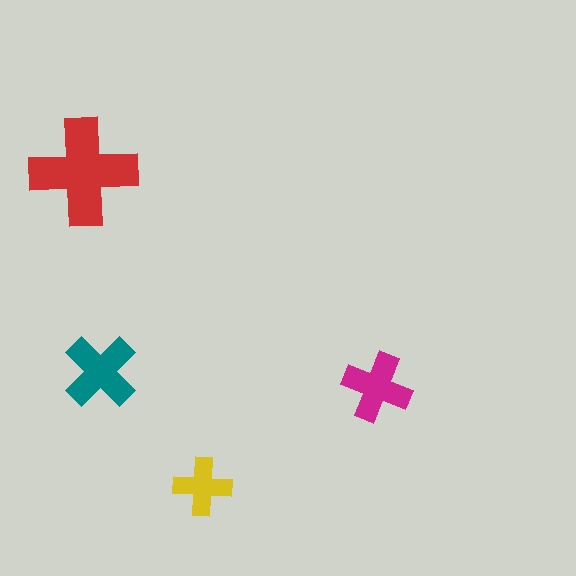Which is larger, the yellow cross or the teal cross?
The teal one.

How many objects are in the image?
There are 4 objects in the image.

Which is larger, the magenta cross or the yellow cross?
The magenta one.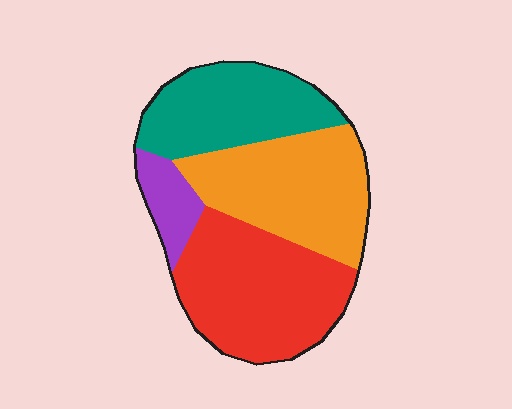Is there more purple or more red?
Red.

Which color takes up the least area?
Purple, at roughly 10%.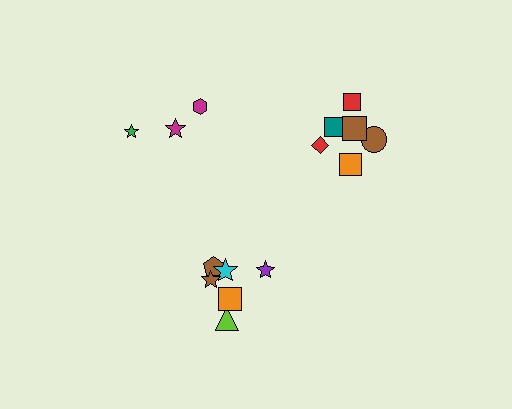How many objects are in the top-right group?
There are 6 objects.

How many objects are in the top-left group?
There are 3 objects.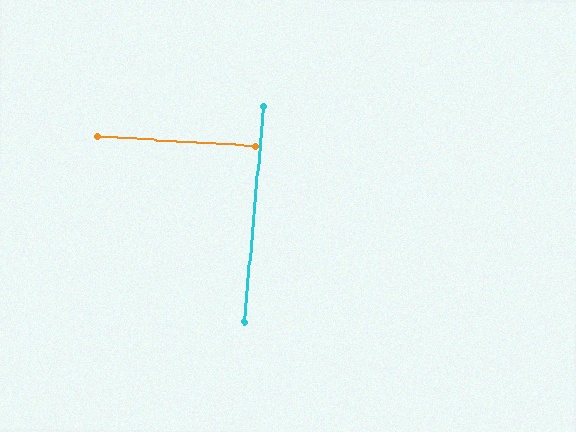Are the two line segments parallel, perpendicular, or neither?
Perpendicular — they meet at approximately 89°.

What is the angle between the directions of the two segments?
Approximately 89 degrees.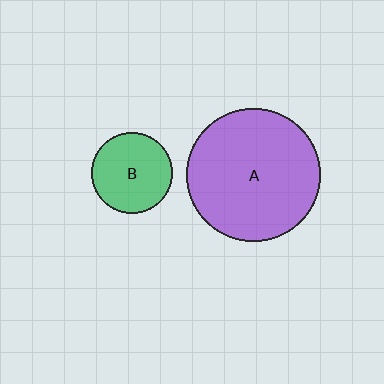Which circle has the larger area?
Circle A (purple).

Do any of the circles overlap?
No, none of the circles overlap.